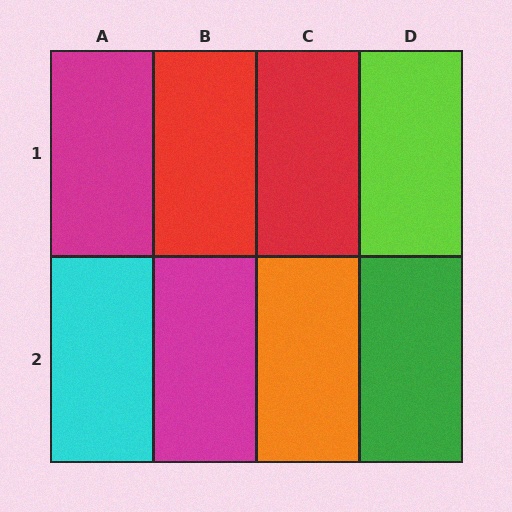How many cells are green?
1 cell is green.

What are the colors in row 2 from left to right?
Cyan, magenta, orange, green.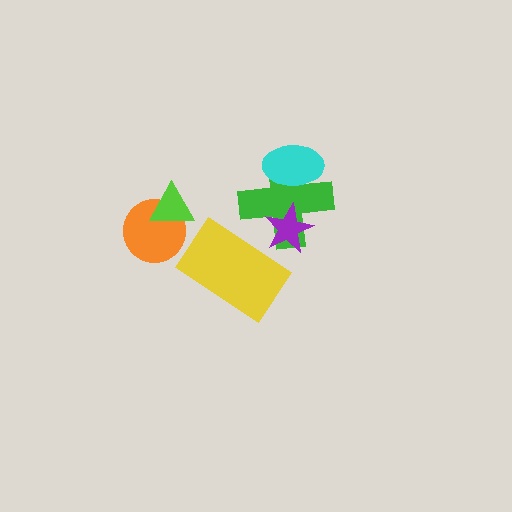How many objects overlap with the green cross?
3 objects overlap with the green cross.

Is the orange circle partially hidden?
Yes, it is partially covered by another shape.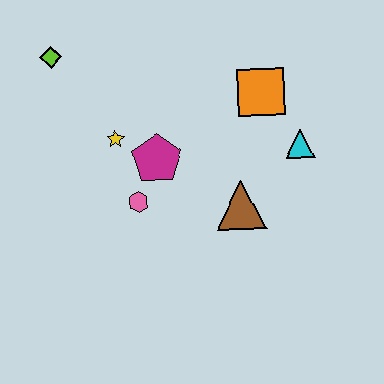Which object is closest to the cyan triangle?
The orange square is closest to the cyan triangle.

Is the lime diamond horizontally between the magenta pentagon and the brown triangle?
No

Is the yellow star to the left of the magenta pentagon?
Yes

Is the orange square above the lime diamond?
No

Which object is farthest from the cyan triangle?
The lime diamond is farthest from the cyan triangle.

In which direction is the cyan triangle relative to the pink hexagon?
The cyan triangle is to the right of the pink hexagon.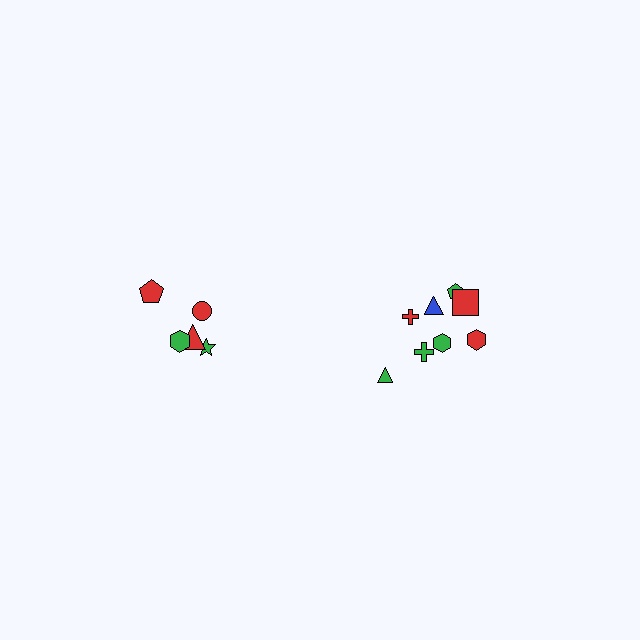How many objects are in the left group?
There are 5 objects.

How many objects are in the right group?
There are 8 objects.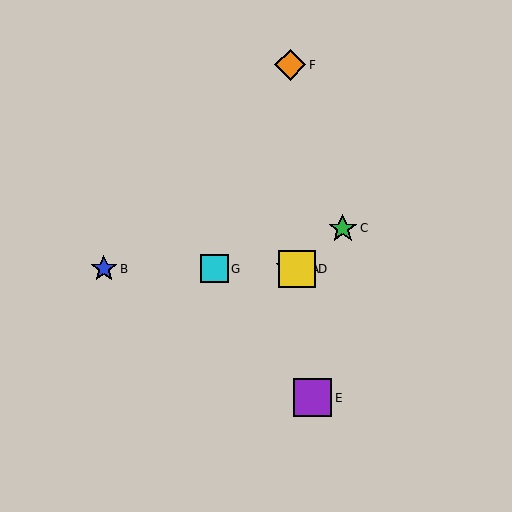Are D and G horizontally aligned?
Yes, both are at y≈269.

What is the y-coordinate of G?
Object G is at y≈269.